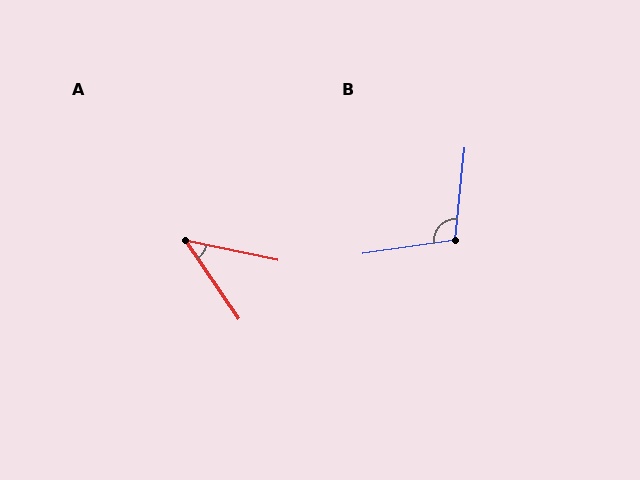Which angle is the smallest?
A, at approximately 44 degrees.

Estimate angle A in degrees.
Approximately 44 degrees.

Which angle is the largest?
B, at approximately 104 degrees.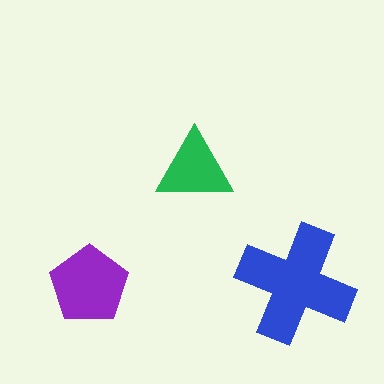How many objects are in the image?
There are 3 objects in the image.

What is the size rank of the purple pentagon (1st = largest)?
2nd.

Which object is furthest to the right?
The blue cross is rightmost.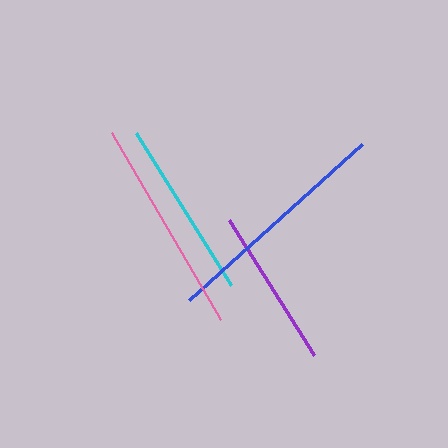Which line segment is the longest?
The blue line is the longest at approximately 233 pixels.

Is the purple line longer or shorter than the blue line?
The blue line is longer than the purple line.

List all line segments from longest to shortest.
From longest to shortest: blue, pink, cyan, purple.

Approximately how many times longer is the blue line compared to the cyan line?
The blue line is approximately 1.3 times the length of the cyan line.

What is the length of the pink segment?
The pink segment is approximately 217 pixels long.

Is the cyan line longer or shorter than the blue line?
The blue line is longer than the cyan line.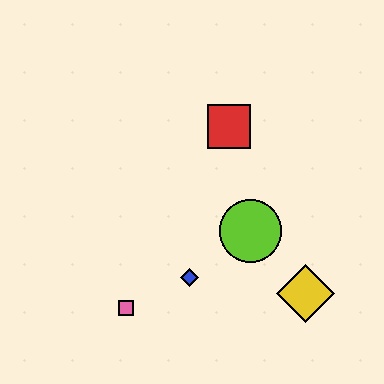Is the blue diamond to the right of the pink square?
Yes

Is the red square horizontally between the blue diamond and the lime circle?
Yes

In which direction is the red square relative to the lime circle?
The red square is above the lime circle.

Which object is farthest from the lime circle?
The pink square is farthest from the lime circle.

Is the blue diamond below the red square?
Yes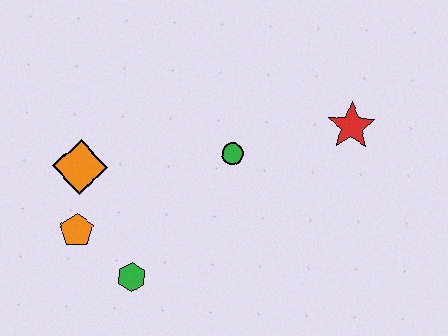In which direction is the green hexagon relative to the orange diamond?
The green hexagon is below the orange diamond.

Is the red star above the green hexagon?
Yes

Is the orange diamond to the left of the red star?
Yes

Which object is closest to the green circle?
The red star is closest to the green circle.